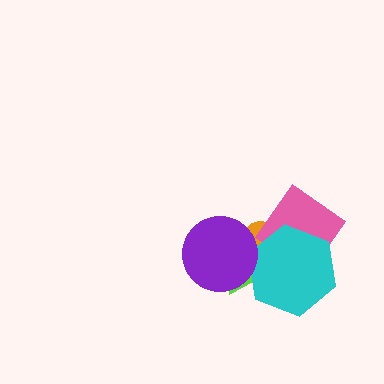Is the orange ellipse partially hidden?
Yes, it is partially covered by another shape.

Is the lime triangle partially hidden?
Yes, it is partially covered by another shape.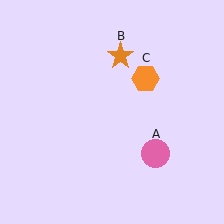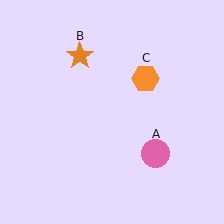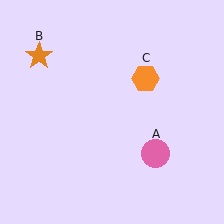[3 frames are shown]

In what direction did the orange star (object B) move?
The orange star (object B) moved left.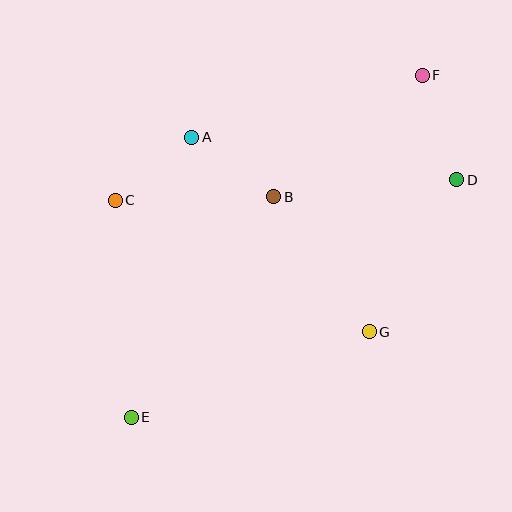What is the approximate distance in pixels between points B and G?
The distance between B and G is approximately 165 pixels.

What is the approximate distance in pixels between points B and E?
The distance between B and E is approximately 263 pixels.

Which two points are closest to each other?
Points A and C are closest to each other.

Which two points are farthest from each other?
Points E and F are farthest from each other.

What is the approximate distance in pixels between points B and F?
The distance between B and F is approximately 192 pixels.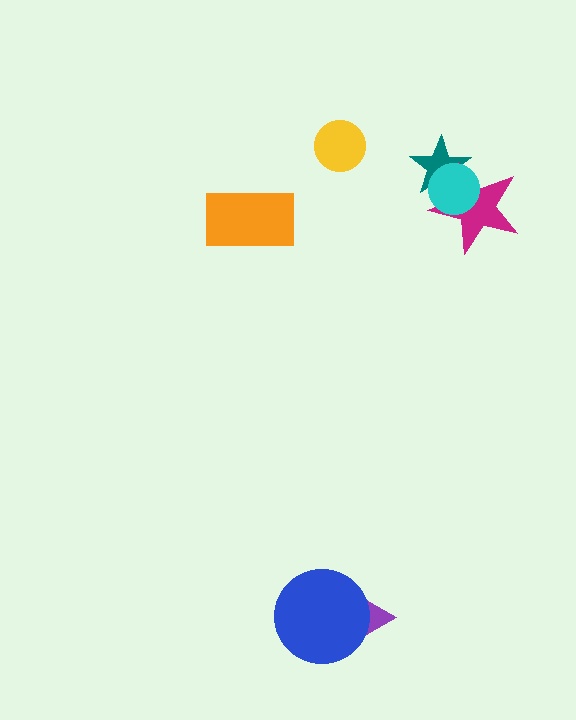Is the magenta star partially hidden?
Yes, it is partially covered by another shape.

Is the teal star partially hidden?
Yes, it is partially covered by another shape.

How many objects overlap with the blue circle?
1 object overlaps with the blue circle.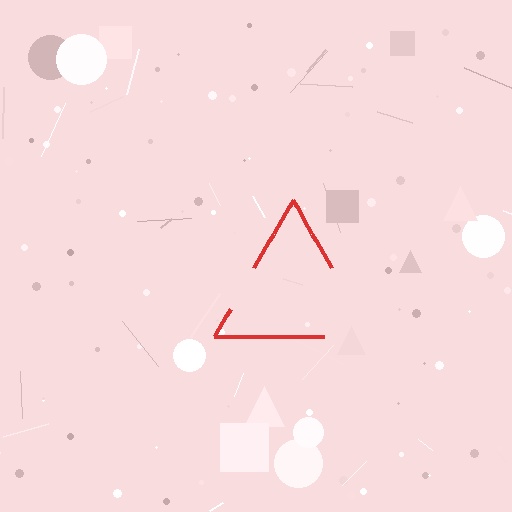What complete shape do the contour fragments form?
The contour fragments form a triangle.